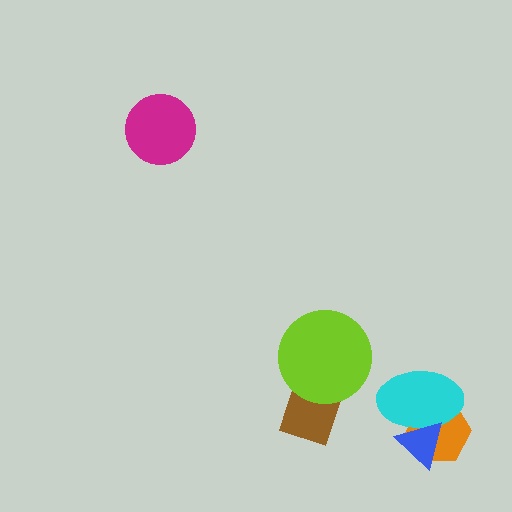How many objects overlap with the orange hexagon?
2 objects overlap with the orange hexagon.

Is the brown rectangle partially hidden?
Yes, it is partially covered by another shape.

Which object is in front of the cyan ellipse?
The blue triangle is in front of the cyan ellipse.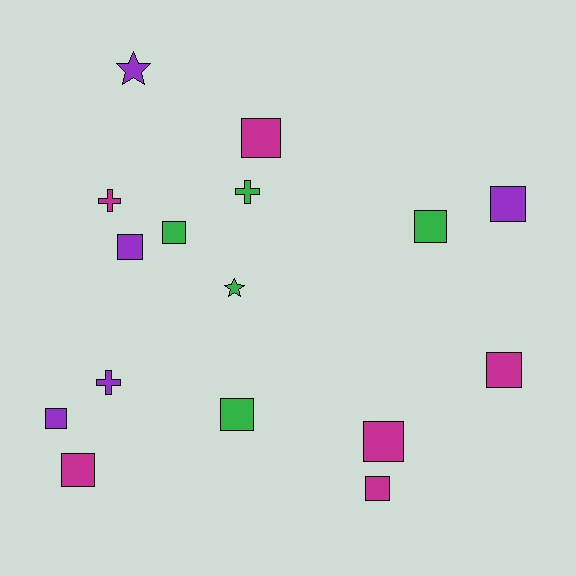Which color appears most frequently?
Magenta, with 6 objects.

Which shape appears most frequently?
Square, with 11 objects.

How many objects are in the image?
There are 16 objects.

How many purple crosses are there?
There is 1 purple cross.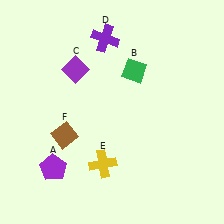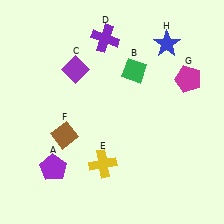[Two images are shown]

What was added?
A magenta pentagon (G), a blue star (H) were added in Image 2.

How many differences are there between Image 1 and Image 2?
There are 2 differences between the two images.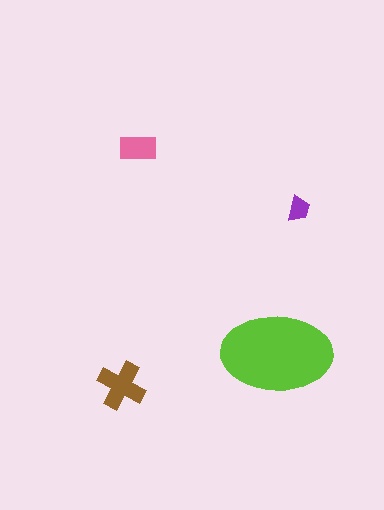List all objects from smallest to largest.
The purple trapezoid, the pink rectangle, the brown cross, the lime ellipse.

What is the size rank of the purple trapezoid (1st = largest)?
4th.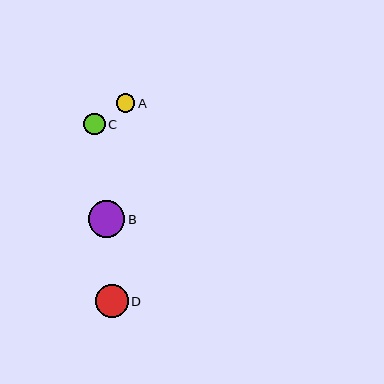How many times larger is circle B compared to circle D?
Circle B is approximately 1.1 times the size of circle D.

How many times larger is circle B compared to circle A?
Circle B is approximately 2.0 times the size of circle A.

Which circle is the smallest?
Circle A is the smallest with a size of approximately 18 pixels.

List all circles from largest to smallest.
From largest to smallest: B, D, C, A.